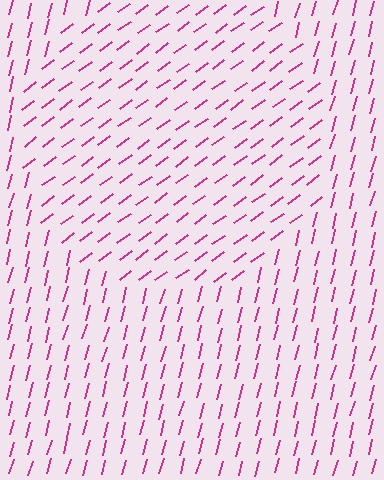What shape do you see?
I see a circle.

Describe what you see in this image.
The image is filled with small magenta line segments. A circle region in the image has lines oriented differently from the surrounding lines, creating a visible texture boundary.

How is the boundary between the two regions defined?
The boundary is defined purely by a change in line orientation (approximately 39 degrees difference). All lines are the same color and thickness.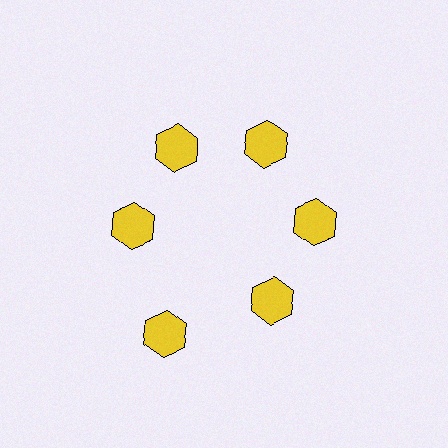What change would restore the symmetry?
The symmetry would be restored by moving it inward, back onto the ring so that all 6 hexagons sit at equal angles and equal distance from the center.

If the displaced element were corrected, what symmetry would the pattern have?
It would have 6-fold rotational symmetry — the pattern would map onto itself every 60 degrees.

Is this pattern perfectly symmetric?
No. The 6 yellow hexagons are arranged in a ring, but one element near the 7 o'clock position is pushed outward from the center, breaking the 6-fold rotational symmetry.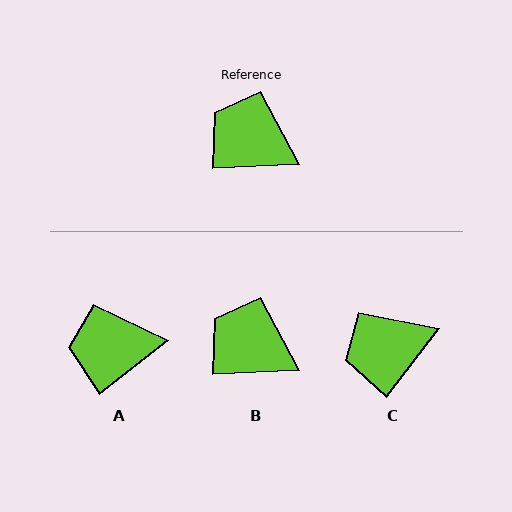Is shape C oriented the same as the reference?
No, it is off by about 50 degrees.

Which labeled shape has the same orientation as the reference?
B.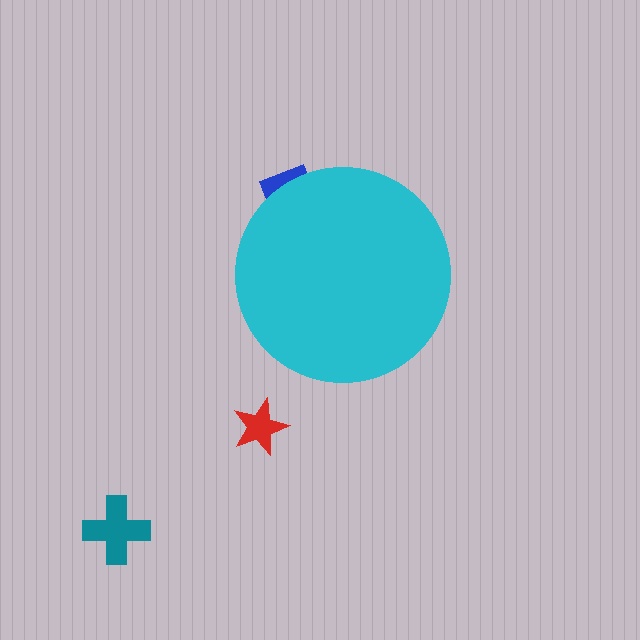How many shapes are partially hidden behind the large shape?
1 shape is partially hidden.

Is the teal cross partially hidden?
No, the teal cross is fully visible.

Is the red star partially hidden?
No, the red star is fully visible.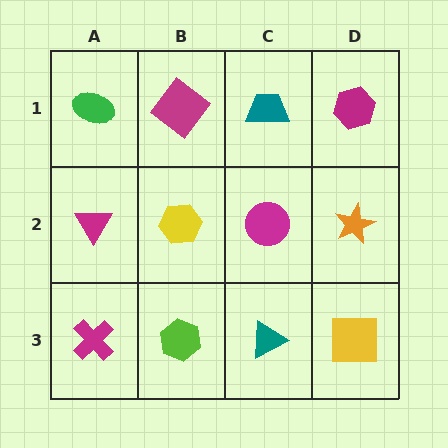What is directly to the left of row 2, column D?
A magenta circle.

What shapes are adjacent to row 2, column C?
A teal trapezoid (row 1, column C), a teal triangle (row 3, column C), a yellow hexagon (row 2, column B), an orange star (row 2, column D).